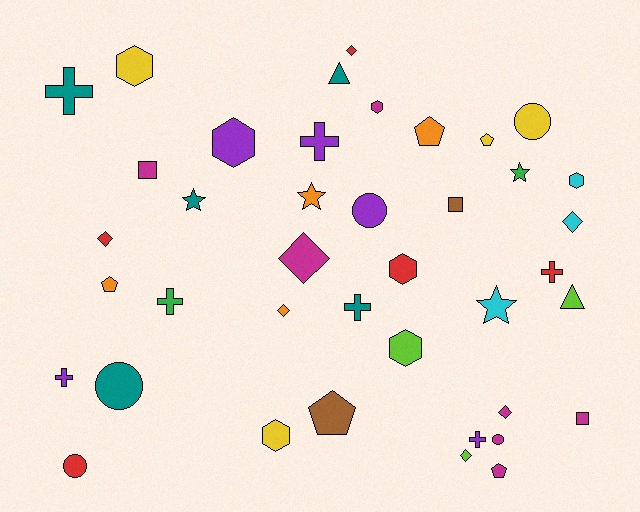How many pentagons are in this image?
There are 5 pentagons.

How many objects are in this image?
There are 40 objects.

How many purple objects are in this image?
There are 5 purple objects.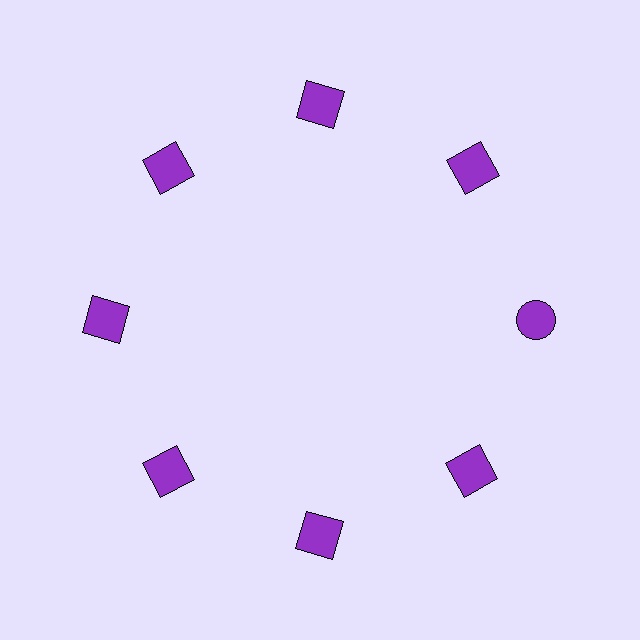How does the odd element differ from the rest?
It has a different shape: circle instead of square.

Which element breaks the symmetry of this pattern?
The purple circle at roughly the 3 o'clock position breaks the symmetry. All other shapes are purple squares.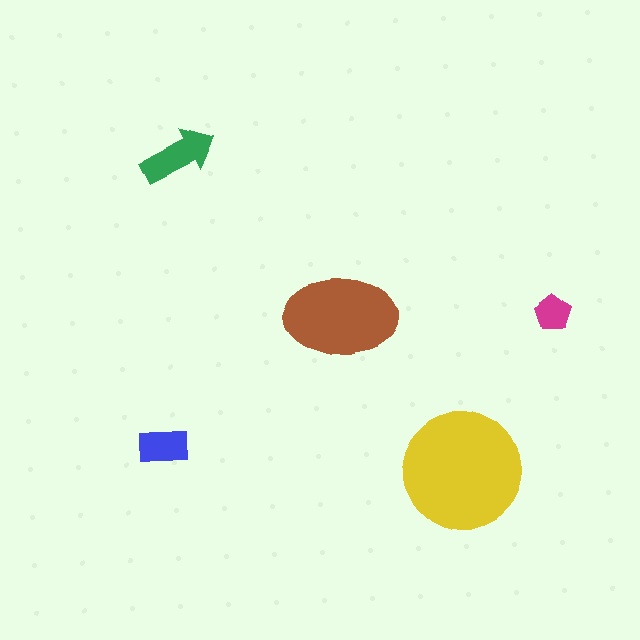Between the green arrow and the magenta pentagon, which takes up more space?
The green arrow.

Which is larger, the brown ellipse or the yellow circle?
The yellow circle.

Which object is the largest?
The yellow circle.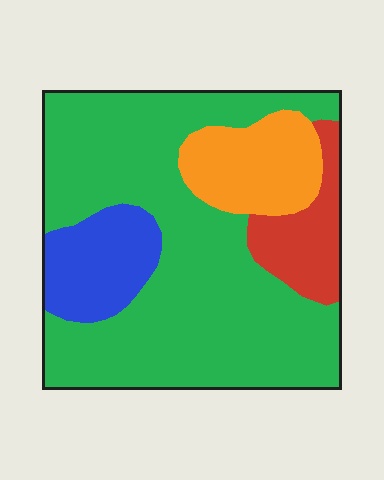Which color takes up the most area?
Green, at roughly 65%.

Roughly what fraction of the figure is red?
Red takes up about one tenth (1/10) of the figure.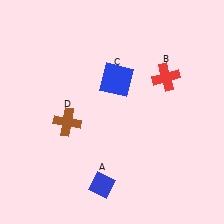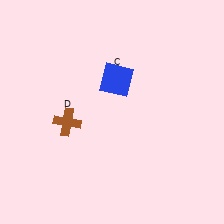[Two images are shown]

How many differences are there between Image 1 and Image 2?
There are 2 differences between the two images.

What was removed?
The red cross (B), the blue diamond (A) were removed in Image 2.